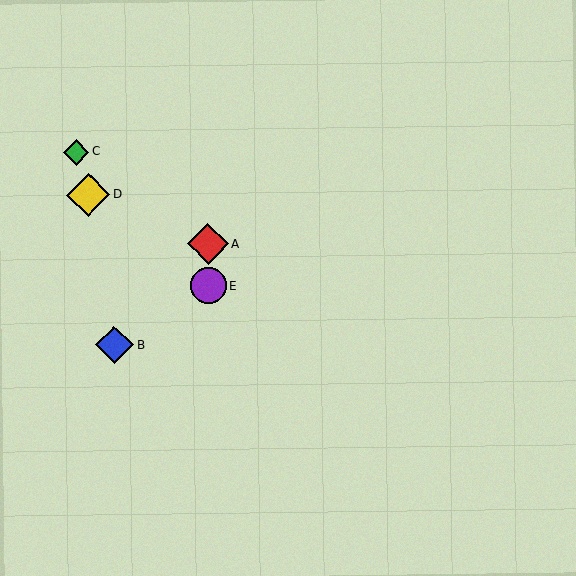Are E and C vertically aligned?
No, E is at x≈209 and C is at x≈76.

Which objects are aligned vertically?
Objects A, E are aligned vertically.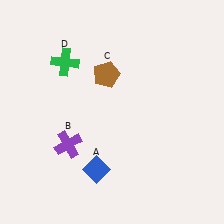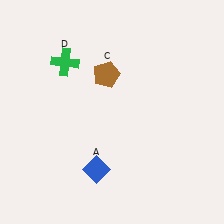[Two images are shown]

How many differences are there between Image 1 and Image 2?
There is 1 difference between the two images.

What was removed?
The purple cross (B) was removed in Image 2.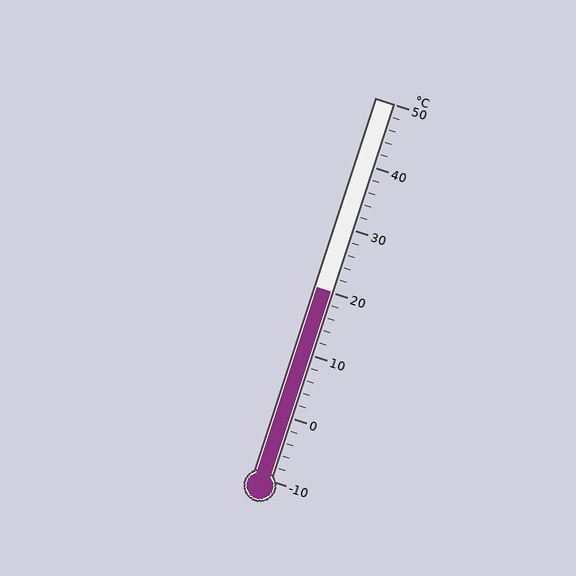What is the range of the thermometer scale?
The thermometer scale ranges from -10°C to 50°C.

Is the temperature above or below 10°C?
The temperature is above 10°C.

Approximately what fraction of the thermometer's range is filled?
The thermometer is filled to approximately 50% of its range.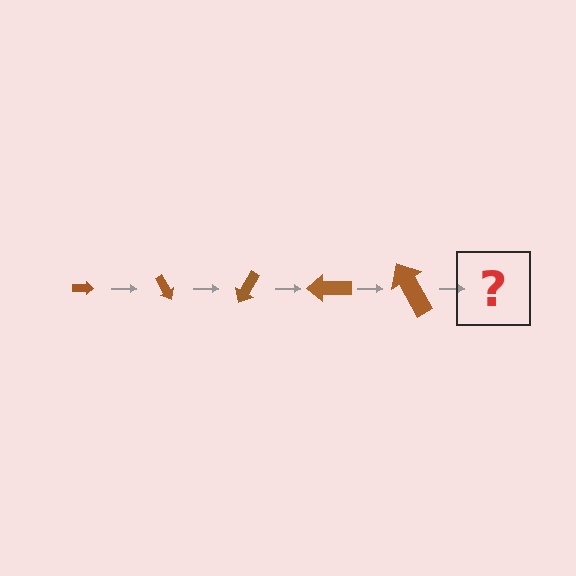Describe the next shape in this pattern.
It should be an arrow, larger than the previous one and rotated 300 degrees from the start.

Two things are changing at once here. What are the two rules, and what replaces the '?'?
The two rules are that the arrow grows larger each step and it rotates 60 degrees each step. The '?' should be an arrow, larger than the previous one and rotated 300 degrees from the start.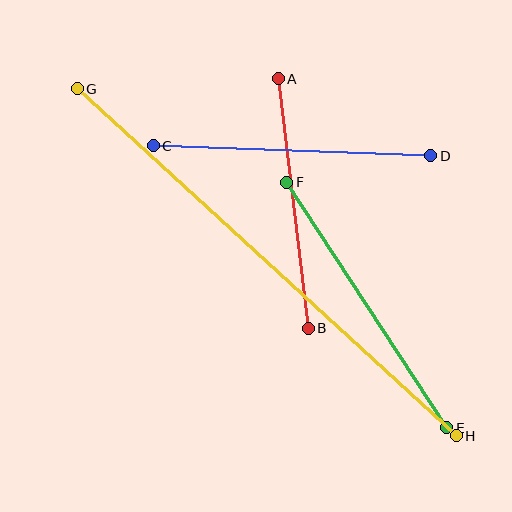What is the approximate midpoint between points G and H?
The midpoint is at approximately (267, 262) pixels.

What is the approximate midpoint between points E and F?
The midpoint is at approximately (367, 305) pixels.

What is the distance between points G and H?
The distance is approximately 514 pixels.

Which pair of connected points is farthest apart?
Points G and H are farthest apart.